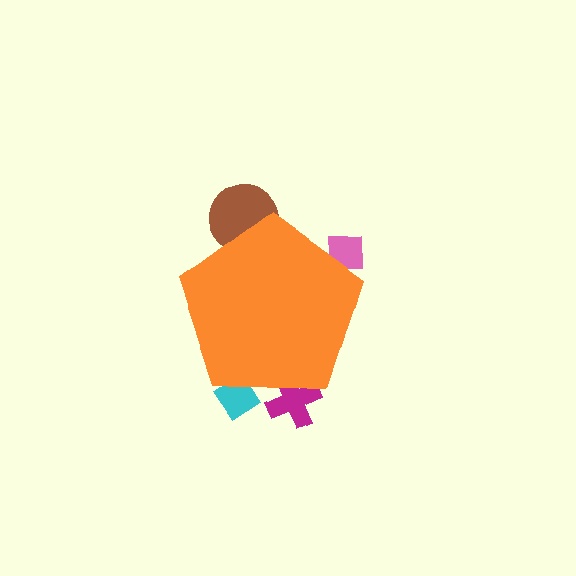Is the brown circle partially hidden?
Yes, the brown circle is partially hidden behind the orange pentagon.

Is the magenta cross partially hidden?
Yes, the magenta cross is partially hidden behind the orange pentagon.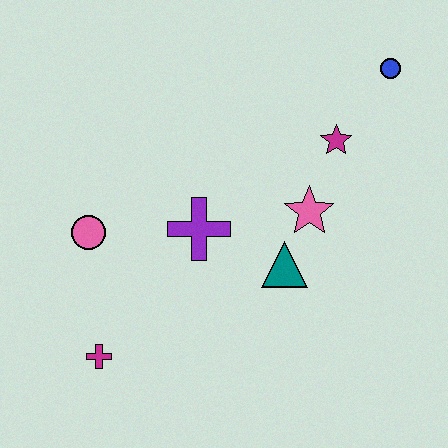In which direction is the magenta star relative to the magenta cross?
The magenta star is to the right of the magenta cross.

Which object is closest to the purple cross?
The teal triangle is closest to the purple cross.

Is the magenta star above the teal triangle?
Yes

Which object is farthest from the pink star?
The magenta cross is farthest from the pink star.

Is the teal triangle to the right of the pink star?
No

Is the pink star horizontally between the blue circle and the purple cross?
Yes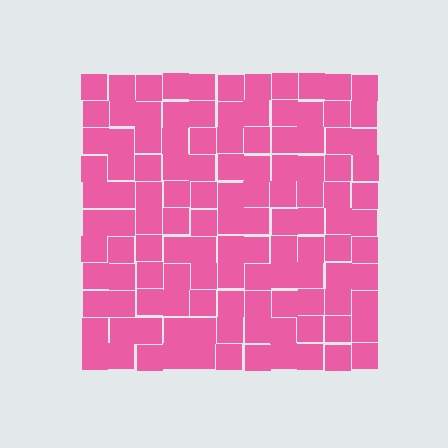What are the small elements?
The small elements are squares.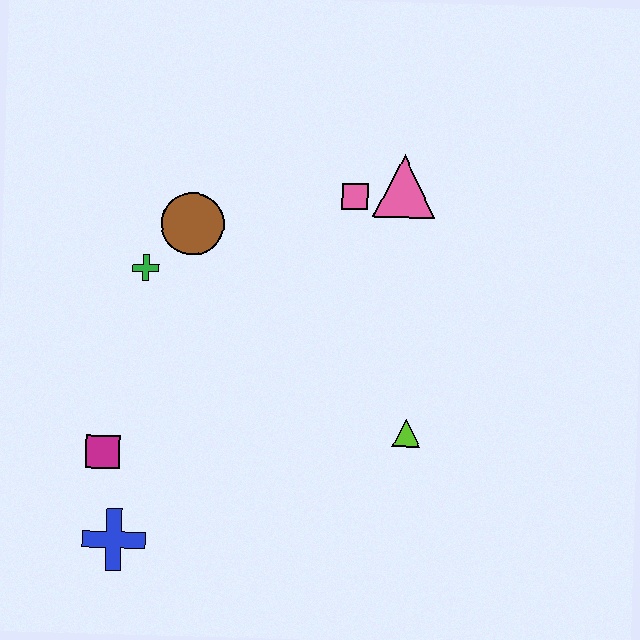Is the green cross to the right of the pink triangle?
No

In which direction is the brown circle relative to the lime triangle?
The brown circle is to the left of the lime triangle.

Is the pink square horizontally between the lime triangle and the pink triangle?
No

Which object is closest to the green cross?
The brown circle is closest to the green cross.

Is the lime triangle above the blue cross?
Yes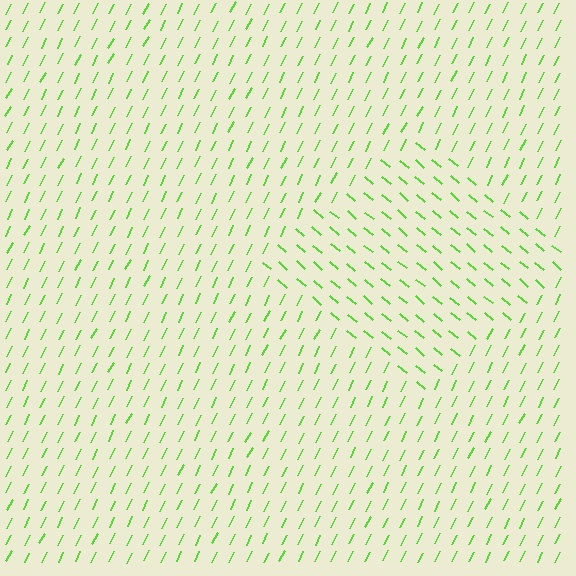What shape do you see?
I see a diamond.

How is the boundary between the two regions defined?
The boundary is defined purely by a change in line orientation (approximately 76 degrees difference). All lines are the same color and thickness.